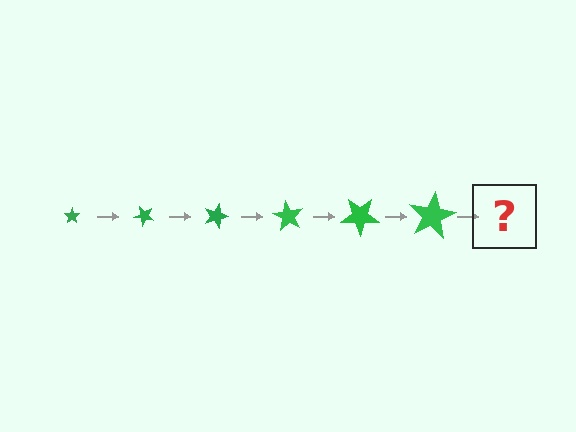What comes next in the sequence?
The next element should be a star, larger than the previous one and rotated 270 degrees from the start.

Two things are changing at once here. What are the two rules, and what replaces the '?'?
The two rules are that the star grows larger each step and it rotates 45 degrees each step. The '?' should be a star, larger than the previous one and rotated 270 degrees from the start.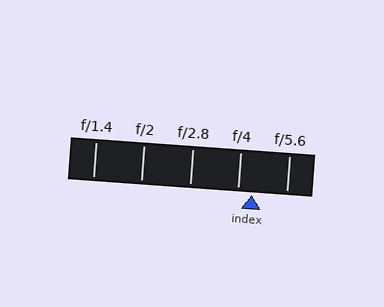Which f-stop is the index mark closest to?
The index mark is closest to f/4.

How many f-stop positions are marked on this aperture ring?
There are 5 f-stop positions marked.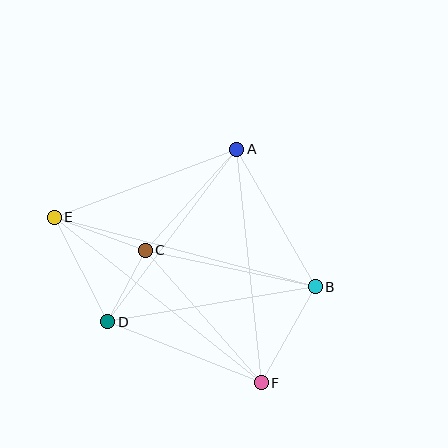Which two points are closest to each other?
Points C and D are closest to each other.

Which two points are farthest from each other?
Points B and E are farthest from each other.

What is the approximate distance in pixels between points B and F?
The distance between B and F is approximately 110 pixels.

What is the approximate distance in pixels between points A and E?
The distance between A and E is approximately 194 pixels.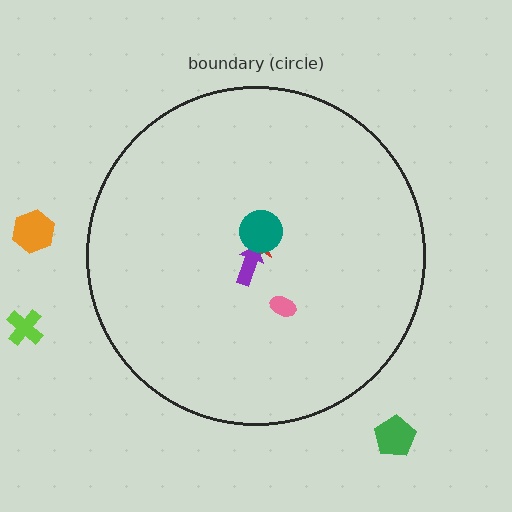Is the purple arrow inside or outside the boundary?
Inside.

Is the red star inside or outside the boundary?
Inside.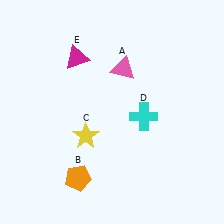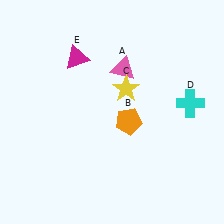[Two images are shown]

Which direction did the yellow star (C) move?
The yellow star (C) moved up.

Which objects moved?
The objects that moved are: the orange pentagon (B), the yellow star (C), the cyan cross (D).